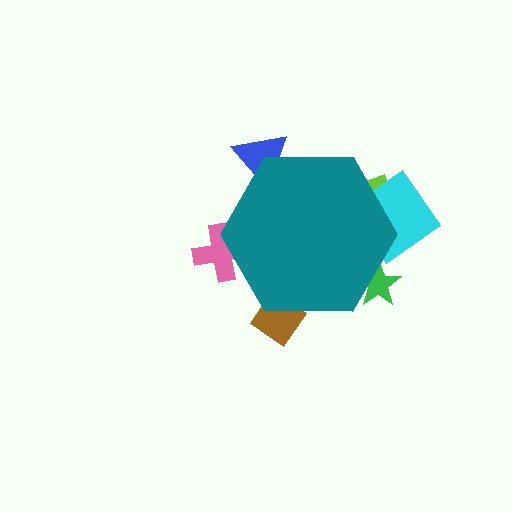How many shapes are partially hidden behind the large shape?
6 shapes are partially hidden.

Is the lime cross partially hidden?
Yes, the lime cross is partially hidden behind the teal hexagon.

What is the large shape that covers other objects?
A teal hexagon.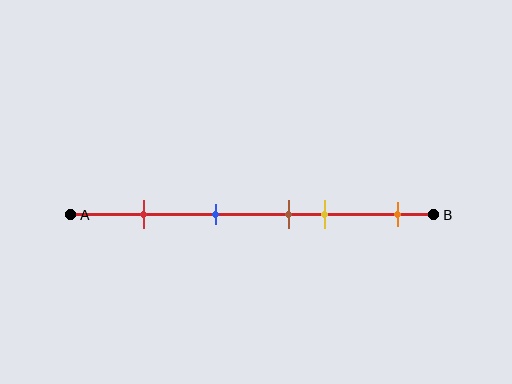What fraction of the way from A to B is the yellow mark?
The yellow mark is approximately 70% (0.7) of the way from A to B.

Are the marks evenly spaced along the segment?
No, the marks are not evenly spaced.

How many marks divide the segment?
There are 5 marks dividing the segment.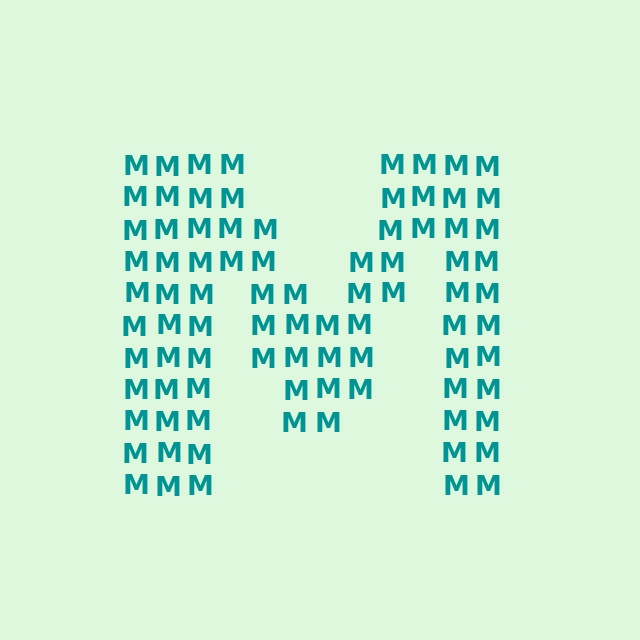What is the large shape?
The large shape is the letter M.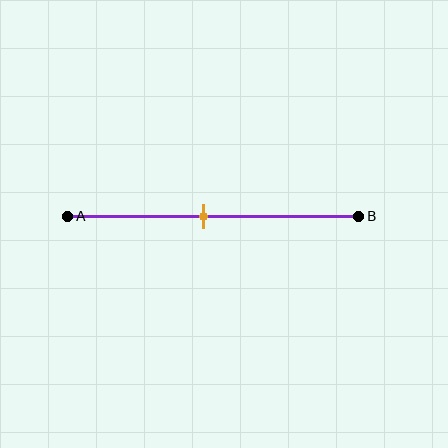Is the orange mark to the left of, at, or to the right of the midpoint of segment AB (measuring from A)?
The orange mark is to the left of the midpoint of segment AB.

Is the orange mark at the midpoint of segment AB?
No, the mark is at about 45% from A, not at the 50% midpoint.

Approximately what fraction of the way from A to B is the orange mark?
The orange mark is approximately 45% of the way from A to B.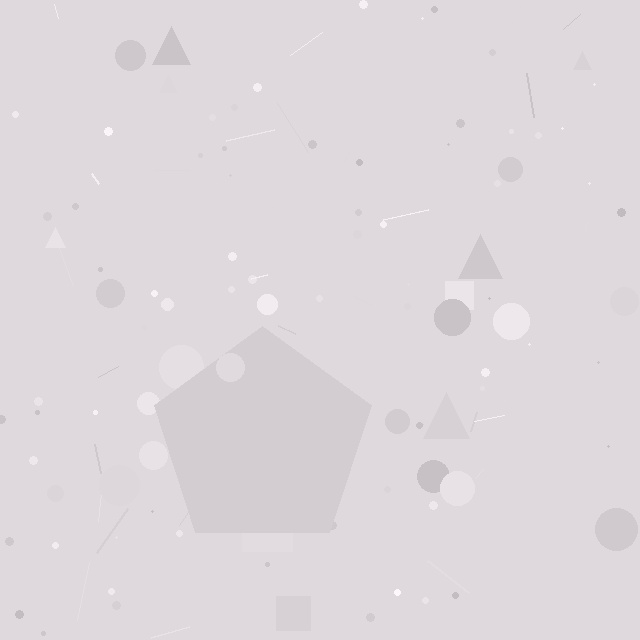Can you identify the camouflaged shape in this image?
The camouflaged shape is a pentagon.